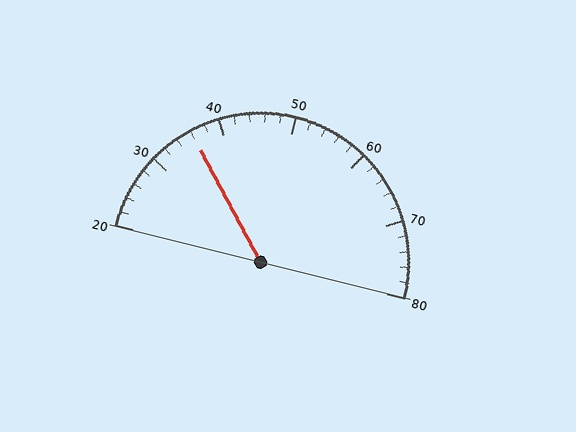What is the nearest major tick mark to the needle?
The nearest major tick mark is 40.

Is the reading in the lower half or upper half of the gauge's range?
The reading is in the lower half of the range (20 to 80).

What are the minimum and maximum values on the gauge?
The gauge ranges from 20 to 80.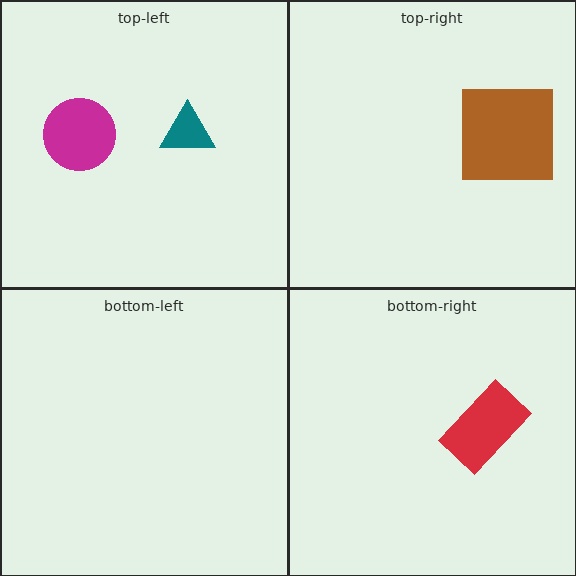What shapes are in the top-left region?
The magenta circle, the teal triangle.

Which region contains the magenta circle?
The top-left region.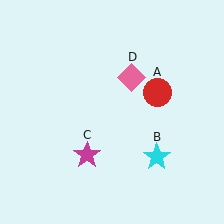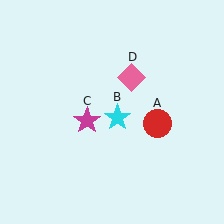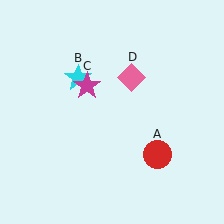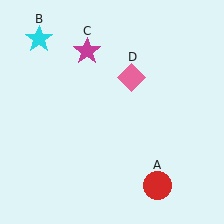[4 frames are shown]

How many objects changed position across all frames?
3 objects changed position: red circle (object A), cyan star (object B), magenta star (object C).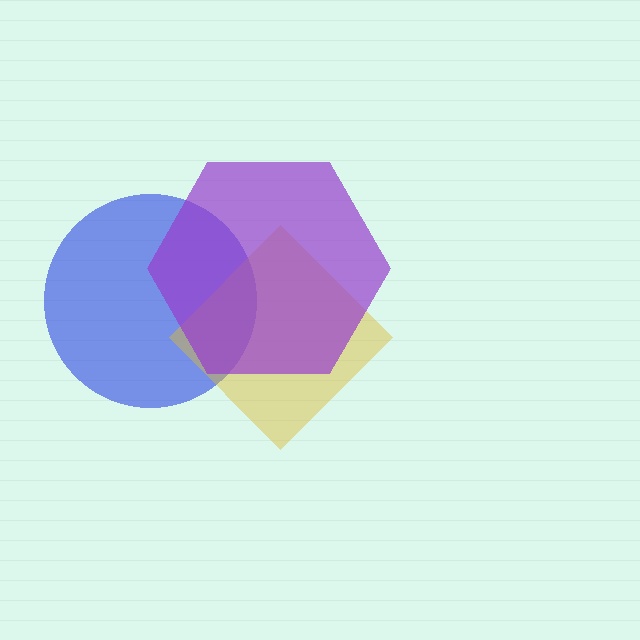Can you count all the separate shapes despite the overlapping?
Yes, there are 3 separate shapes.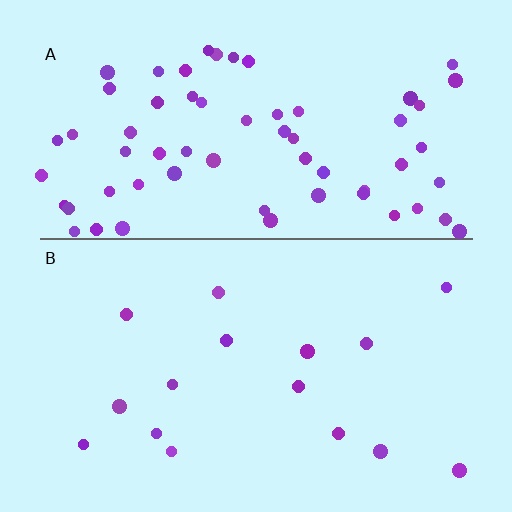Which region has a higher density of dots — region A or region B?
A (the top).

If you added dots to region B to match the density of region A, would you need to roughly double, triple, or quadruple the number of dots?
Approximately quadruple.